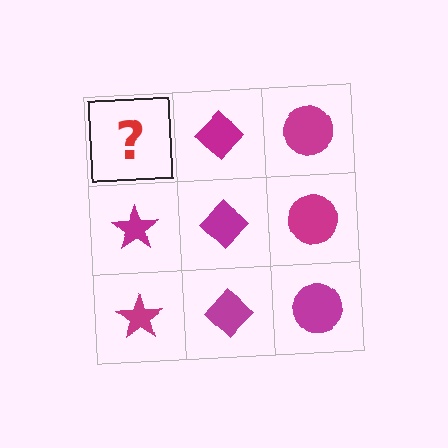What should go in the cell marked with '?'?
The missing cell should contain a magenta star.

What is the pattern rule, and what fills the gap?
The rule is that each column has a consistent shape. The gap should be filled with a magenta star.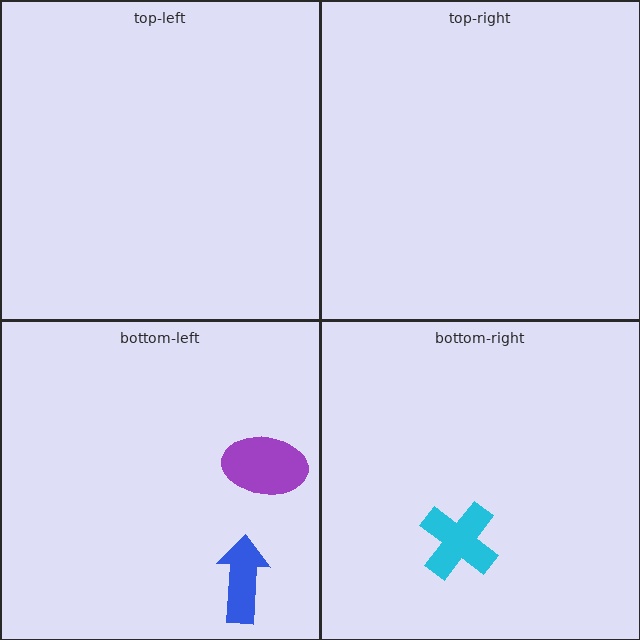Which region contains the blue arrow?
The bottom-left region.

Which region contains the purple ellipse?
The bottom-left region.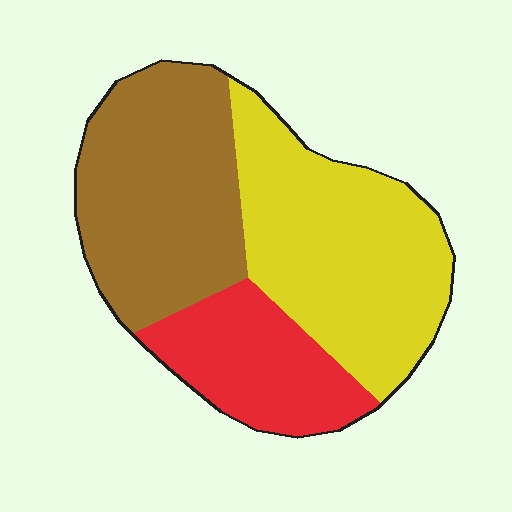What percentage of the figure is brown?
Brown takes up between a quarter and a half of the figure.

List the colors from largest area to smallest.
From largest to smallest: yellow, brown, red.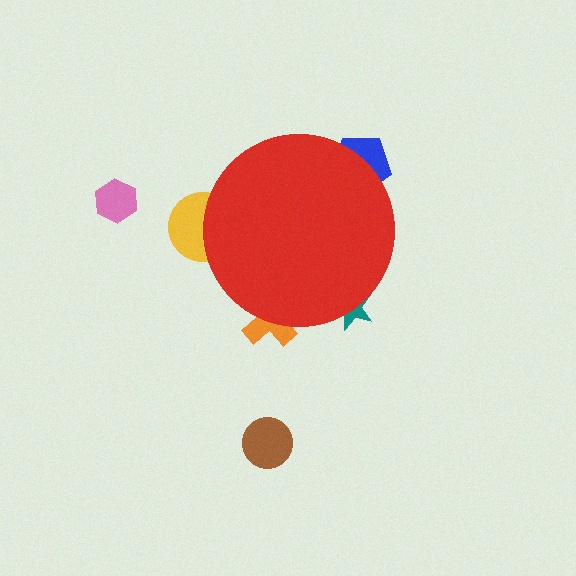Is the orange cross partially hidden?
Yes, the orange cross is partially hidden behind the red circle.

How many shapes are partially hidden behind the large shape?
4 shapes are partially hidden.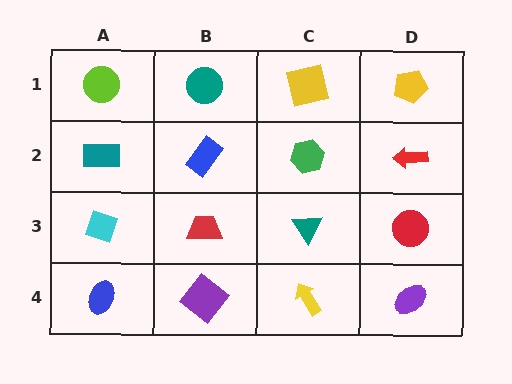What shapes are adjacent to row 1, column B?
A blue rectangle (row 2, column B), a lime circle (row 1, column A), a yellow square (row 1, column C).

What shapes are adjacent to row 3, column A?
A teal rectangle (row 2, column A), a blue ellipse (row 4, column A), a red trapezoid (row 3, column B).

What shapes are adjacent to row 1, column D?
A red arrow (row 2, column D), a yellow square (row 1, column C).